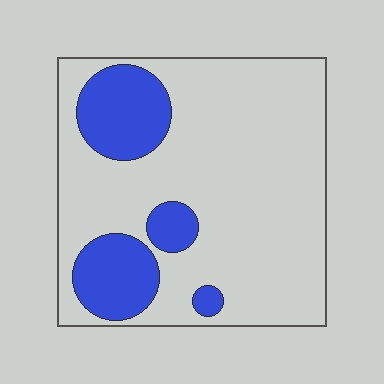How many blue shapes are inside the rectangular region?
4.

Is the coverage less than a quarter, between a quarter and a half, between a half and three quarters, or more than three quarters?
Less than a quarter.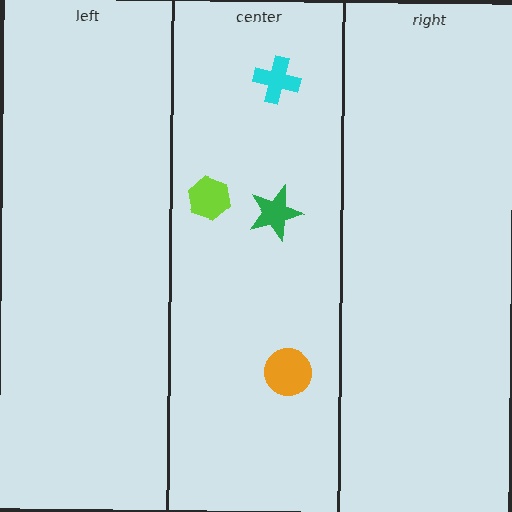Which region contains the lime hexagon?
The center region.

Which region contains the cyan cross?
The center region.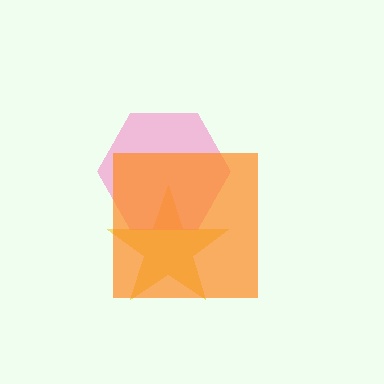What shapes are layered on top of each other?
The layered shapes are: a yellow star, a pink hexagon, an orange square.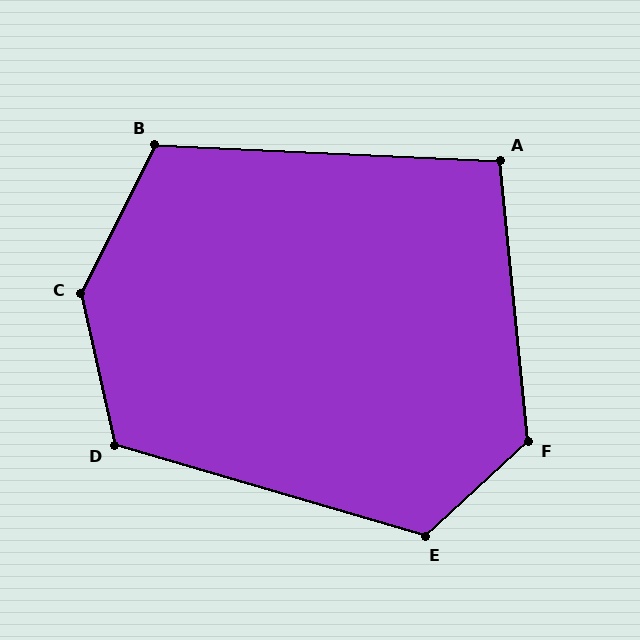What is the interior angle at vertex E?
Approximately 121 degrees (obtuse).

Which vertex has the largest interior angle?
C, at approximately 141 degrees.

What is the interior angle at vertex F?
Approximately 127 degrees (obtuse).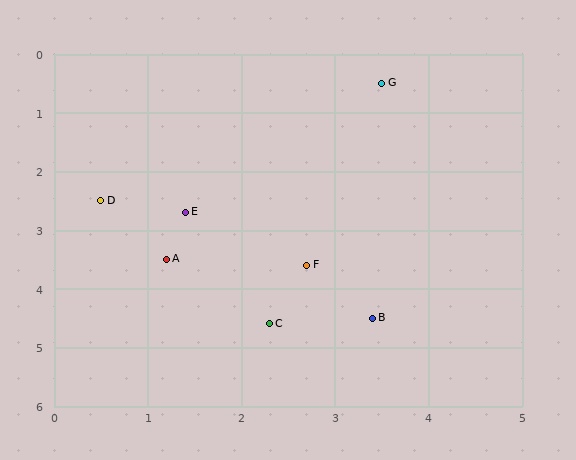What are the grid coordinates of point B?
Point B is at approximately (3.4, 4.5).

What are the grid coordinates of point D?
Point D is at approximately (0.5, 2.5).